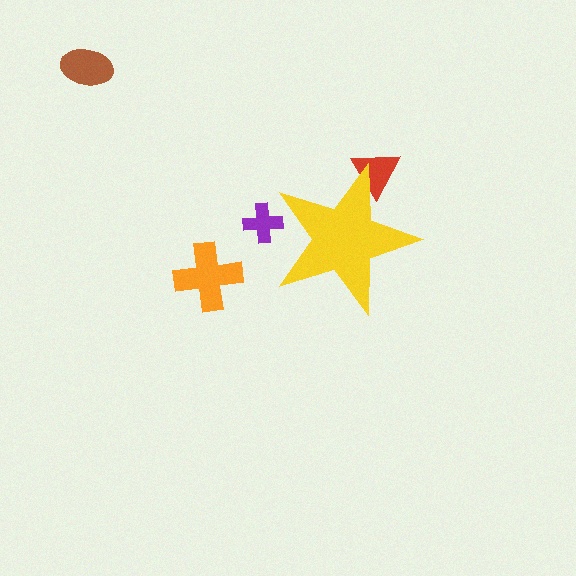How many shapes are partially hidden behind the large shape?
2 shapes are partially hidden.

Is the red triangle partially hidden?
Yes, the red triangle is partially hidden behind the yellow star.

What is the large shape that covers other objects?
A yellow star.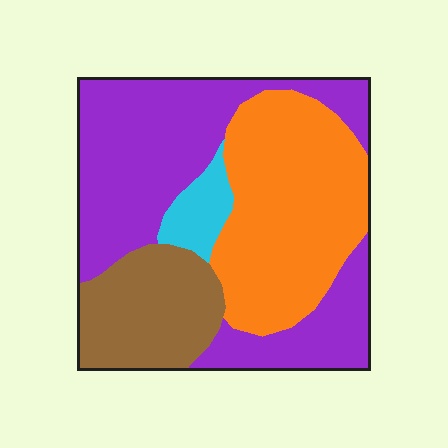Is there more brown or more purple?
Purple.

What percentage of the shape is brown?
Brown covers about 20% of the shape.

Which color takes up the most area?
Purple, at roughly 45%.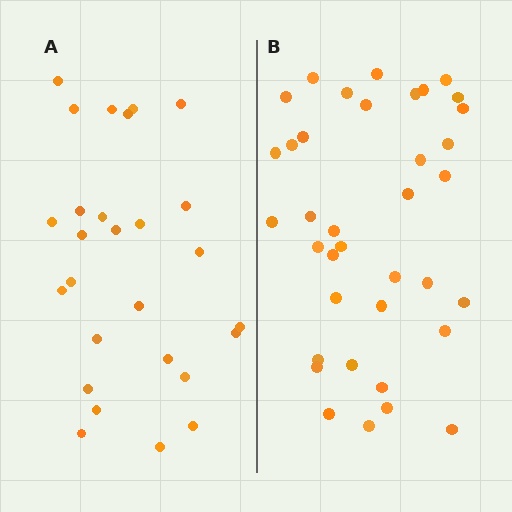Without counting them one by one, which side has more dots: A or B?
Region B (the right region) has more dots.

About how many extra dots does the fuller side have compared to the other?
Region B has roughly 10 or so more dots than region A.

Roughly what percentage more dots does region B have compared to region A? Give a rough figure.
About 35% more.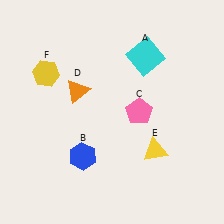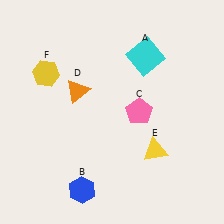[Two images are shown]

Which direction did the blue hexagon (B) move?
The blue hexagon (B) moved down.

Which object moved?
The blue hexagon (B) moved down.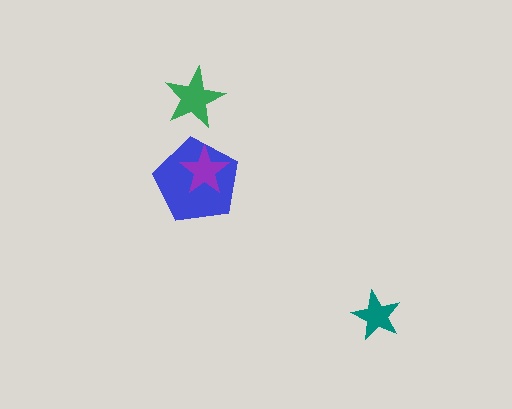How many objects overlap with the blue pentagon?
1 object overlaps with the blue pentagon.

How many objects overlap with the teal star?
0 objects overlap with the teal star.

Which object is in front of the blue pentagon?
The purple star is in front of the blue pentagon.